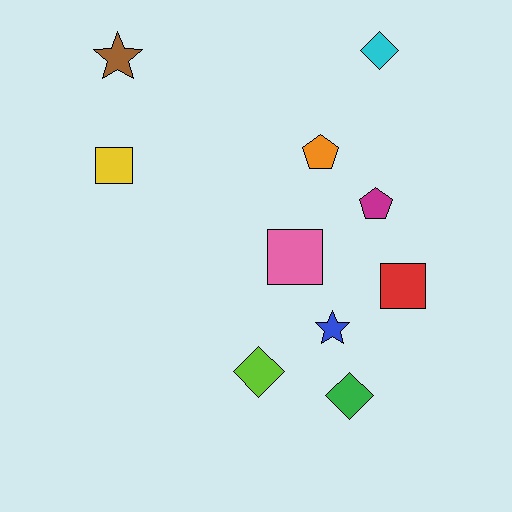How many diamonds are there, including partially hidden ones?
There are 3 diamonds.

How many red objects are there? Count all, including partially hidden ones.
There is 1 red object.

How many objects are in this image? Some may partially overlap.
There are 10 objects.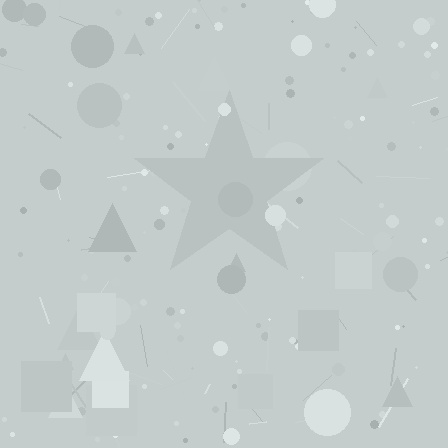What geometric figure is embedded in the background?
A star is embedded in the background.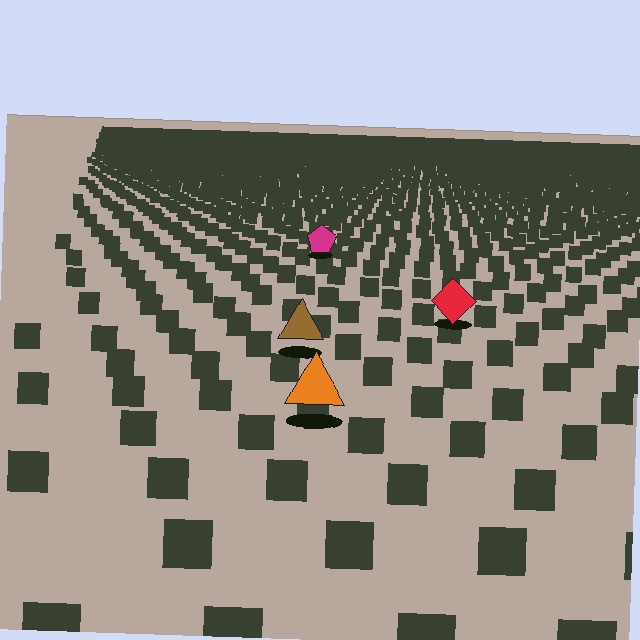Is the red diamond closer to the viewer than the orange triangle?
No. The orange triangle is closer — you can tell from the texture gradient: the ground texture is coarser near it.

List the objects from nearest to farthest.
From nearest to farthest: the orange triangle, the brown triangle, the red diamond, the magenta pentagon.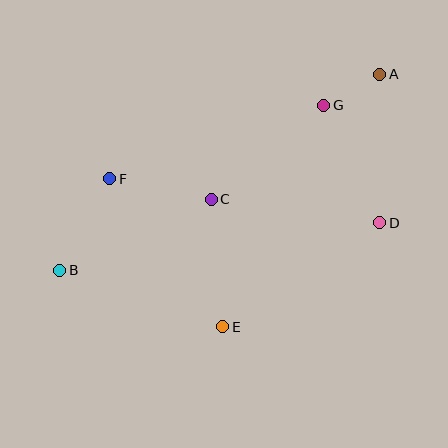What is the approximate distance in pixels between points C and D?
The distance between C and D is approximately 170 pixels.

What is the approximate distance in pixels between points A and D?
The distance between A and D is approximately 148 pixels.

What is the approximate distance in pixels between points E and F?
The distance between E and F is approximately 186 pixels.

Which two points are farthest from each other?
Points A and B are farthest from each other.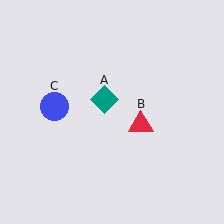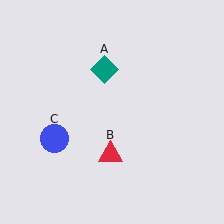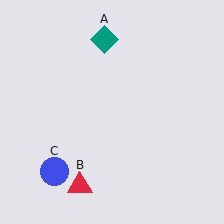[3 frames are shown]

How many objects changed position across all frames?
3 objects changed position: teal diamond (object A), red triangle (object B), blue circle (object C).